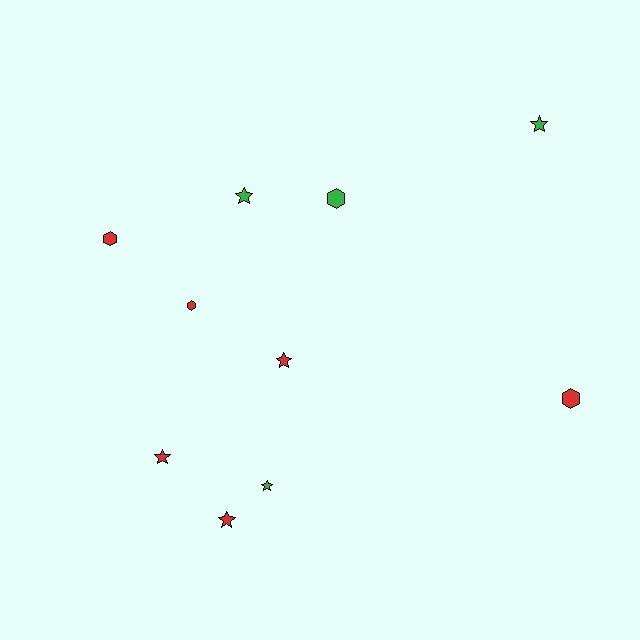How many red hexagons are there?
There are 3 red hexagons.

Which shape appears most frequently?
Star, with 6 objects.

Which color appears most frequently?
Red, with 6 objects.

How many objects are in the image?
There are 10 objects.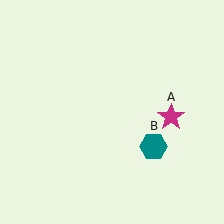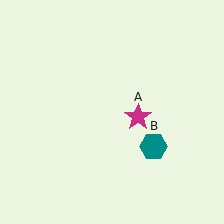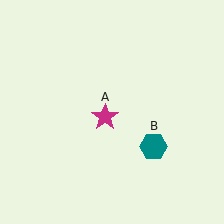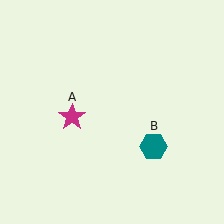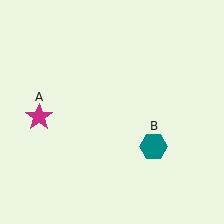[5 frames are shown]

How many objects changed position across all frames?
1 object changed position: magenta star (object A).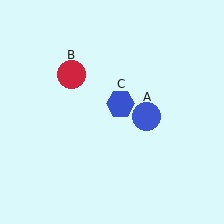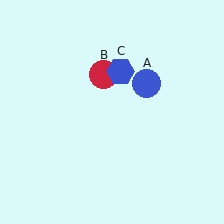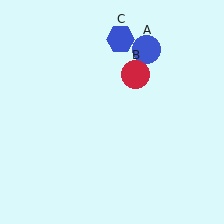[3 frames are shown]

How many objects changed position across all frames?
3 objects changed position: blue circle (object A), red circle (object B), blue hexagon (object C).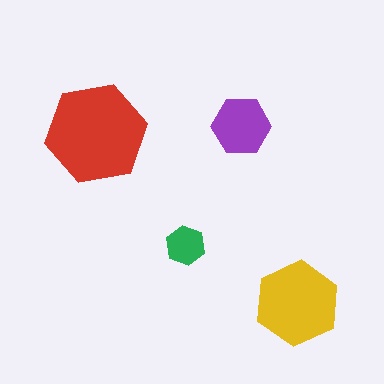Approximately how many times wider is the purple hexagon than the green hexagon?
About 1.5 times wider.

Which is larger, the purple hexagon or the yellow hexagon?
The yellow one.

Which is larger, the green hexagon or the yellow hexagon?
The yellow one.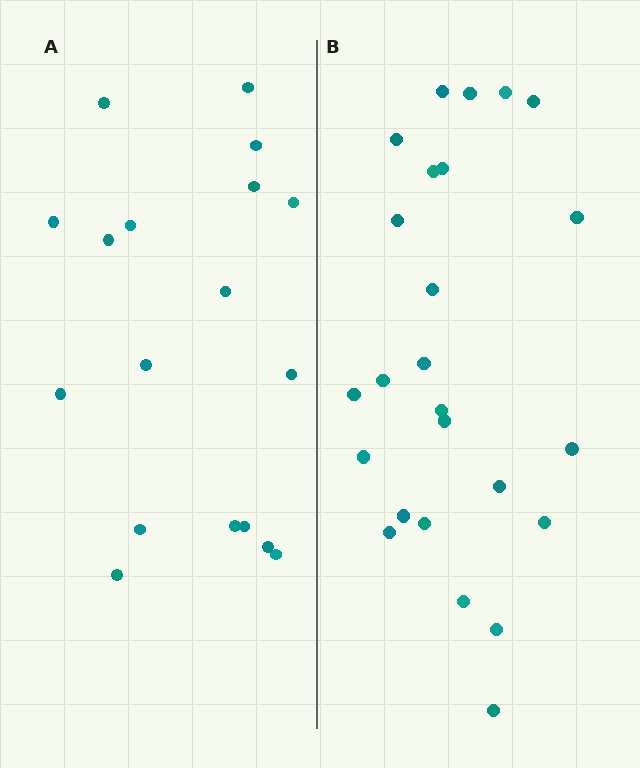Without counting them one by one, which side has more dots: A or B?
Region B (the right region) has more dots.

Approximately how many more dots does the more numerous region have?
Region B has roughly 8 or so more dots than region A.